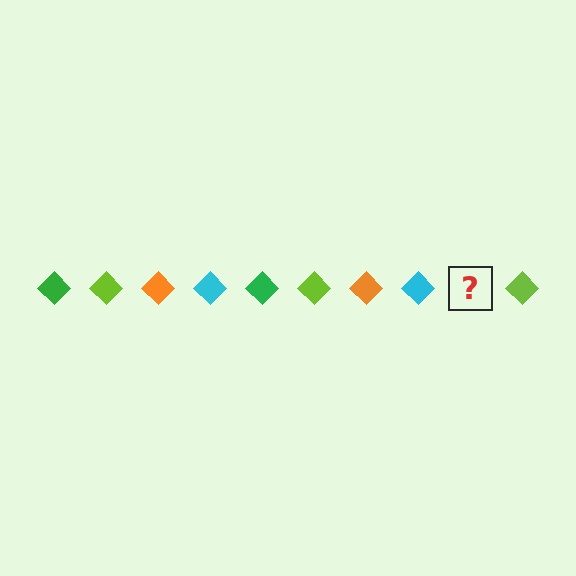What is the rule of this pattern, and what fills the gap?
The rule is that the pattern cycles through green, lime, orange, cyan diamonds. The gap should be filled with a green diamond.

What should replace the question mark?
The question mark should be replaced with a green diamond.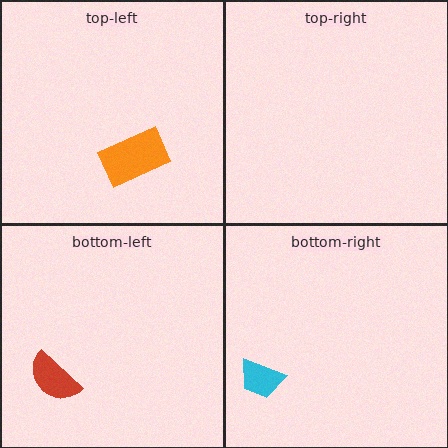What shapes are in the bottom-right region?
The cyan trapezoid.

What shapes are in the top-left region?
The orange rectangle.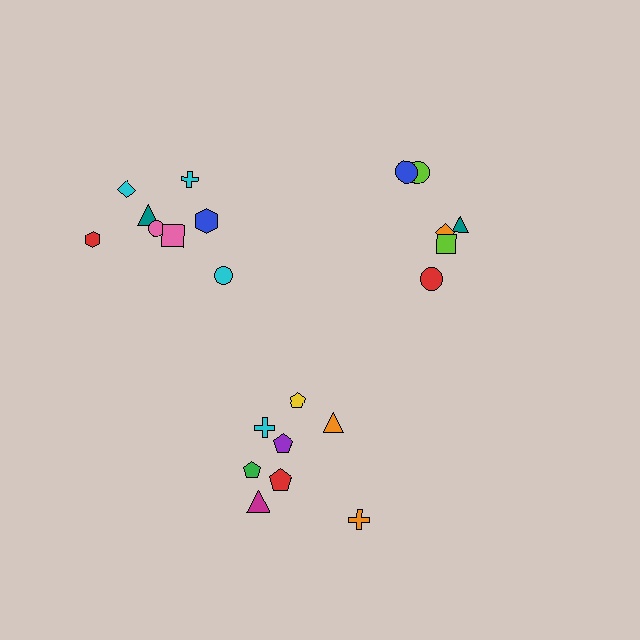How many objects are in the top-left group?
There are 8 objects.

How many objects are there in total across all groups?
There are 22 objects.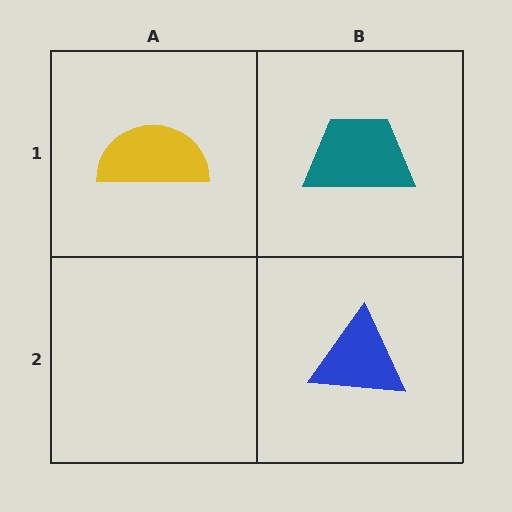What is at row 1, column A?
A yellow semicircle.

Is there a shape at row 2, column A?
No, that cell is empty.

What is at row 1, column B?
A teal trapezoid.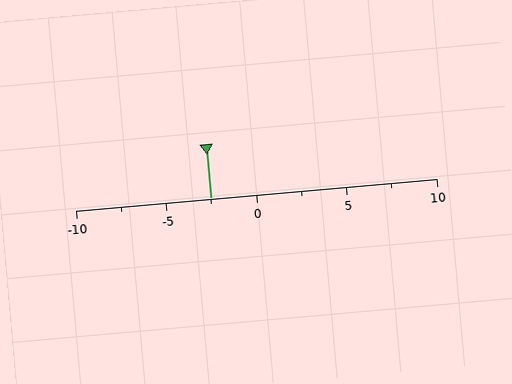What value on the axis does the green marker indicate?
The marker indicates approximately -2.5.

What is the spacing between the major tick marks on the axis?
The major ticks are spaced 5 apart.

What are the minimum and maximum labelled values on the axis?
The axis runs from -10 to 10.